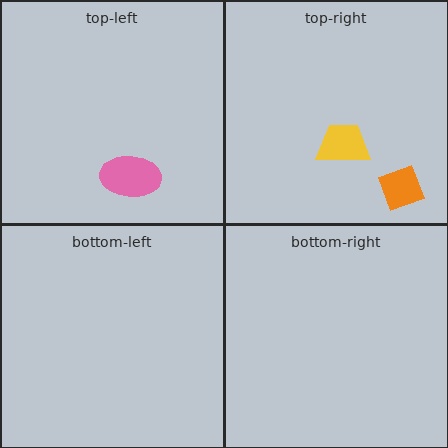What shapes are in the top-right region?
The yellow trapezoid, the orange diamond.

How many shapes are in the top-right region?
2.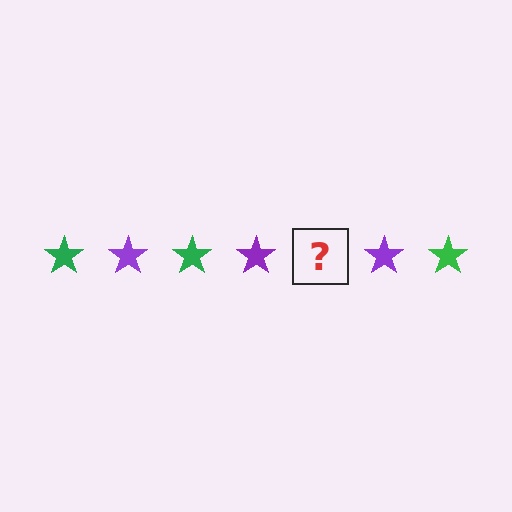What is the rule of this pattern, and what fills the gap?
The rule is that the pattern cycles through green, purple stars. The gap should be filled with a green star.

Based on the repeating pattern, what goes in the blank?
The blank should be a green star.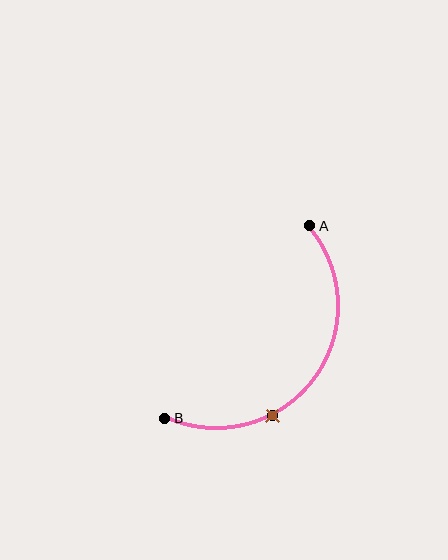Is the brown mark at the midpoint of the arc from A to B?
No. The brown mark lies on the arc but is closer to endpoint B. The arc midpoint would be at the point on the curve equidistant along the arc from both A and B.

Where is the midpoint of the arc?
The arc midpoint is the point on the curve farthest from the straight line joining A and B. It sits below and to the right of that line.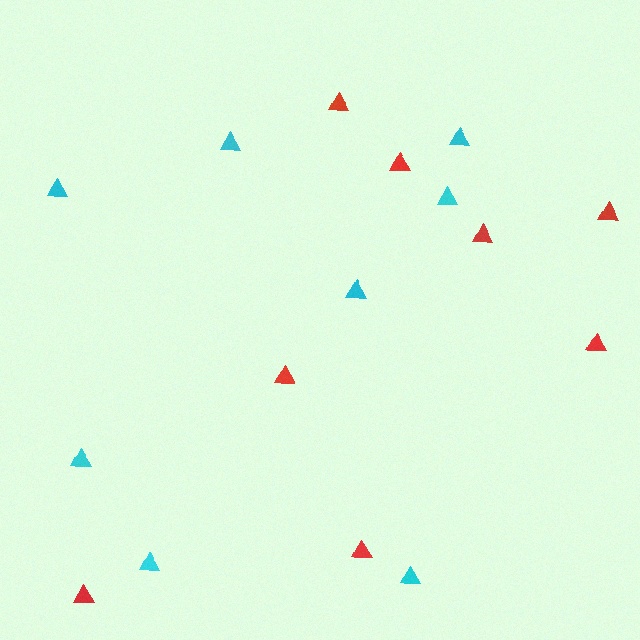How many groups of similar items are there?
There are 2 groups: one group of cyan triangles (8) and one group of red triangles (8).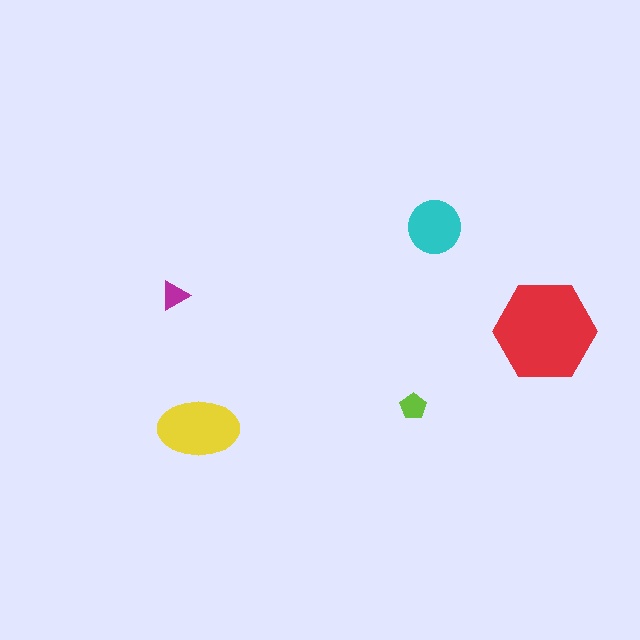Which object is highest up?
The cyan circle is topmost.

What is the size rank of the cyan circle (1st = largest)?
3rd.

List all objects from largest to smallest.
The red hexagon, the yellow ellipse, the cyan circle, the lime pentagon, the magenta triangle.